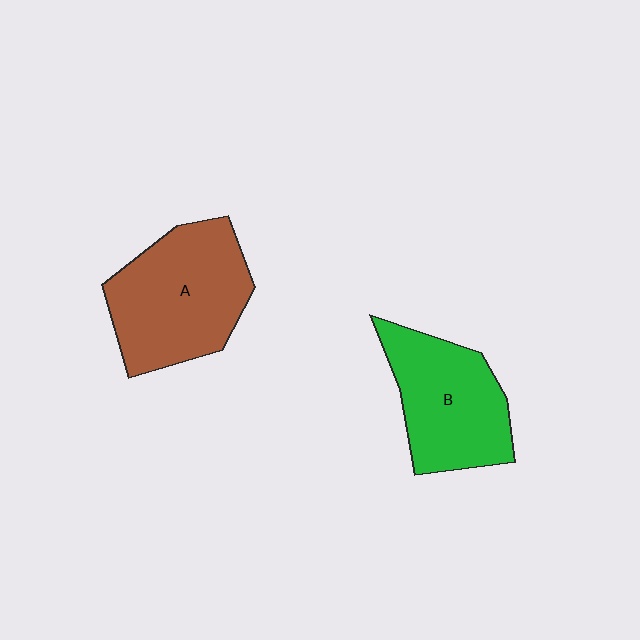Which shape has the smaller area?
Shape B (green).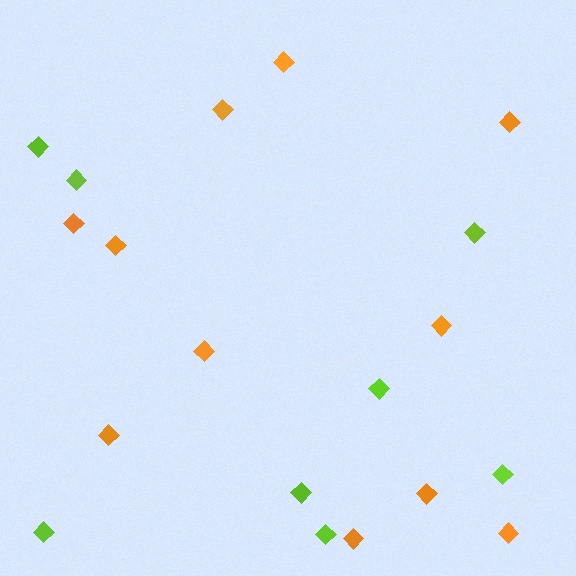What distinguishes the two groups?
There are 2 groups: one group of orange diamonds (11) and one group of lime diamonds (8).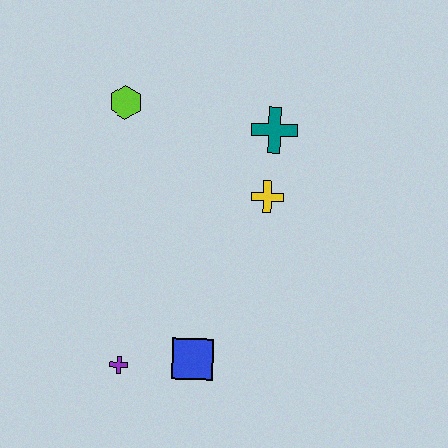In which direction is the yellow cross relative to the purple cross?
The yellow cross is above the purple cross.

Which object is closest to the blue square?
The purple cross is closest to the blue square.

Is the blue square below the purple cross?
No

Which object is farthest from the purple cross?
The teal cross is farthest from the purple cross.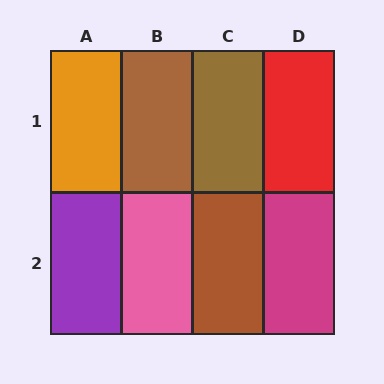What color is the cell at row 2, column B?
Pink.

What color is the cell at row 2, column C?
Brown.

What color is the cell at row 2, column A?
Purple.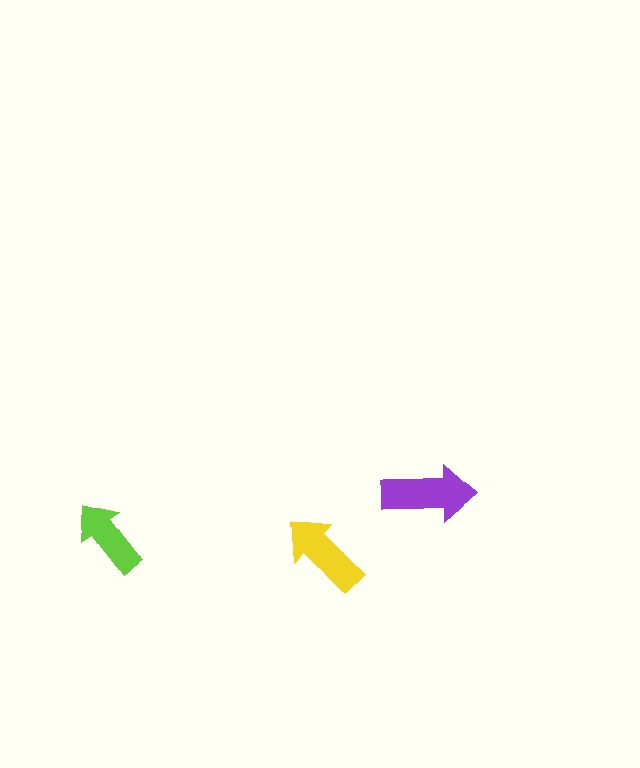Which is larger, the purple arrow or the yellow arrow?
The purple one.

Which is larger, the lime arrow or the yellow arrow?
The yellow one.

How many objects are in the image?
There are 3 objects in the image.